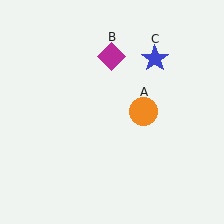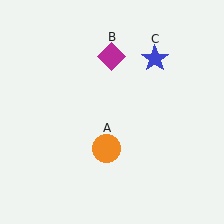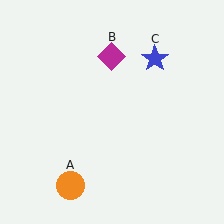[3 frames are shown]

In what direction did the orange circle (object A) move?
The orange circle (object A) moved down and to the left.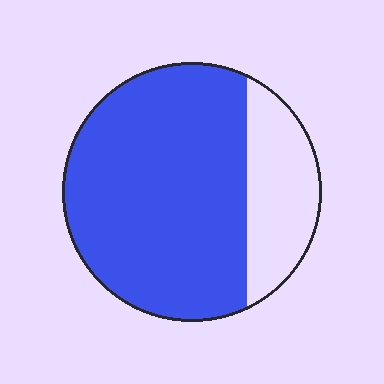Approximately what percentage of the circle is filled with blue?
Approximately 75%.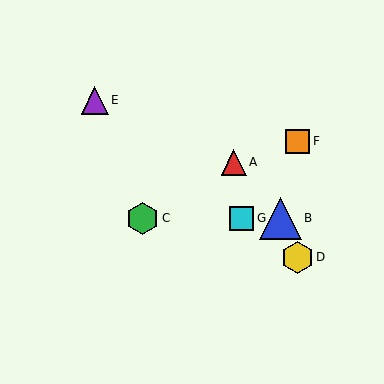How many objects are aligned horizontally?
3 objects (B, C, G) are aligned horizontally.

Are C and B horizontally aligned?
Yes, both are at y≈218.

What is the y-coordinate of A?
Object A is at y≈162.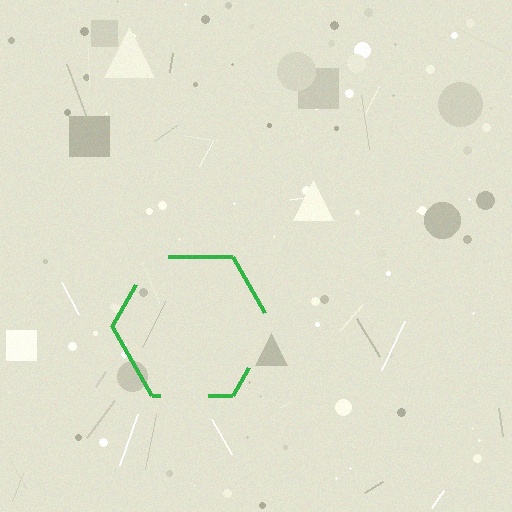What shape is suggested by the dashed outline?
The dashed outline suggests a hexagon.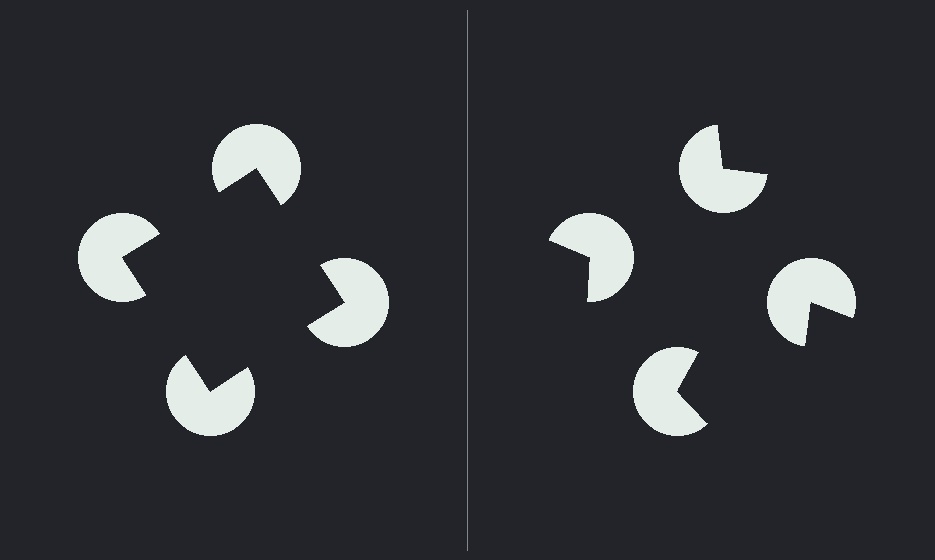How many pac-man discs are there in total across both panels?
8 — 4 on each side.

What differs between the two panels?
The pac-man discs are positioned identically on both sides; only the wedge orientations differ. On the left they align to a square; on the right they are misaligned.